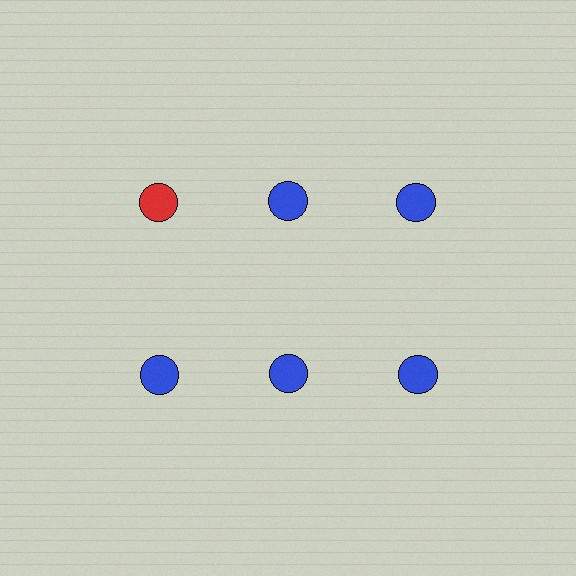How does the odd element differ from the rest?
It has a different color: red instead of blue.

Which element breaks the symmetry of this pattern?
The red circle in the top row, leftmost column breaks the symmetry. All other shapes are blue circles.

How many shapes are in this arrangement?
There are 6 shapes arranged in a grid pattern.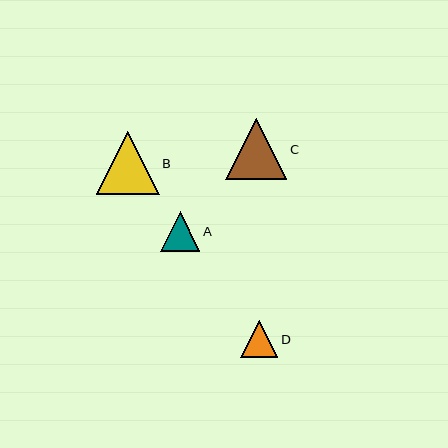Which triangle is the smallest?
Triangle D is the smallest with a size of approximately 37 pixels.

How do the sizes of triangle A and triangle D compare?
Triangle A and triangle D are approximately the same size.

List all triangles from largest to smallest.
From largest to smallest: B, C, A, D.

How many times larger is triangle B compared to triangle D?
Triangle B is approximately 1.7 times the size of triangle D.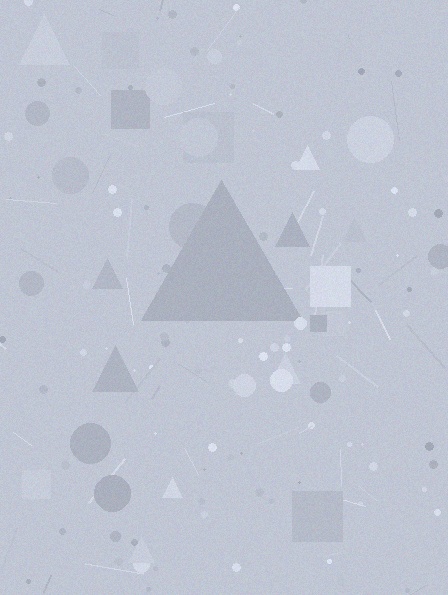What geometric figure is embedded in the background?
A triangle is embedded in the background.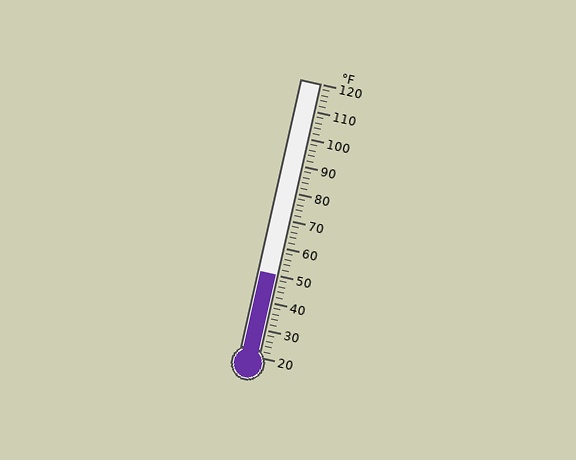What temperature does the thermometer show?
The thermometer shows approximately 50°F.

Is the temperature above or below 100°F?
The temperature is below 100°F.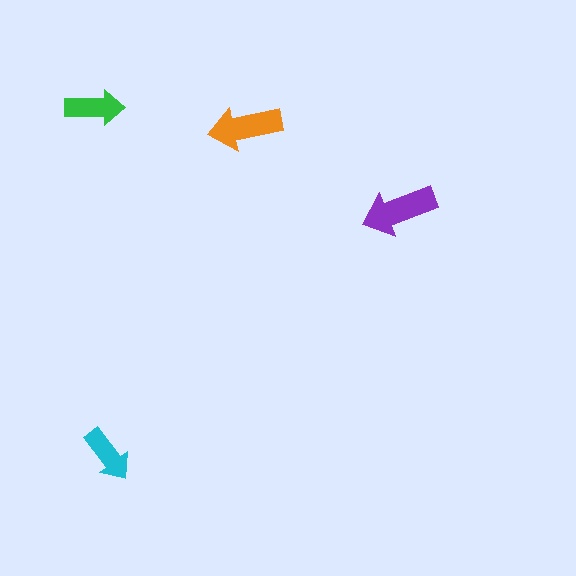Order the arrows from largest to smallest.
the purple one, the orange one, the green one, the cyan one.